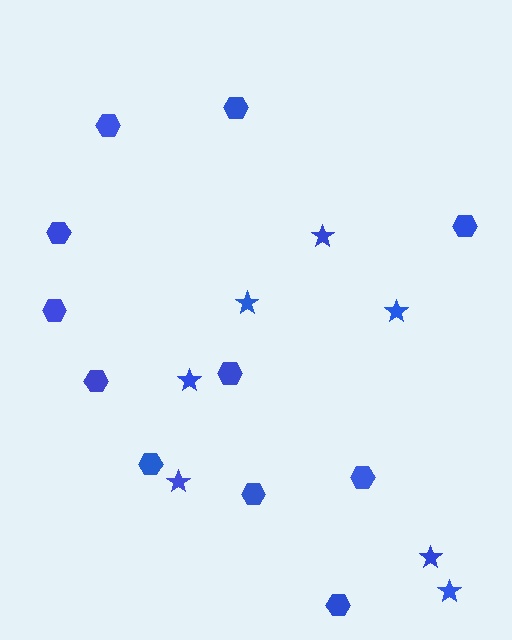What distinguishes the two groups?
There are 2 groups: one group of hexagons (11) and one group of stars (7).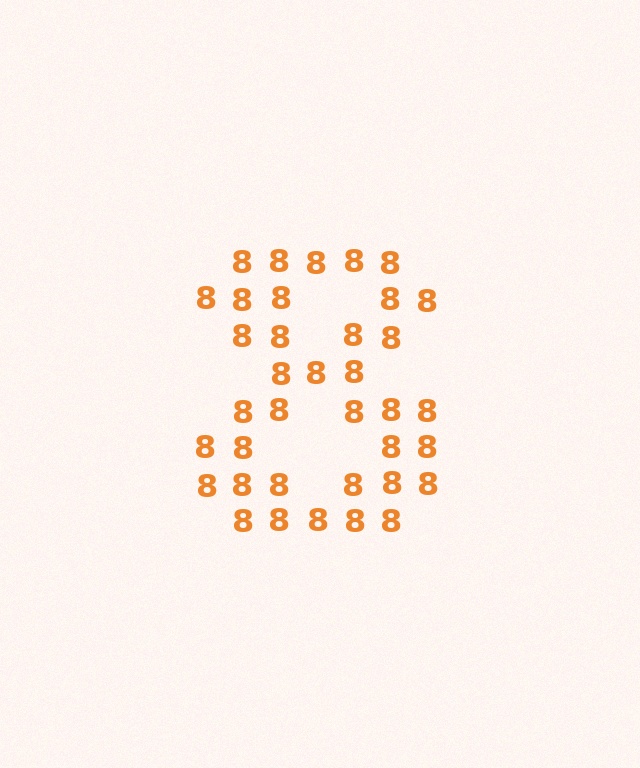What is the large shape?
The large shape is the digit 8.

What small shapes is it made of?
It is made of small digit 8's.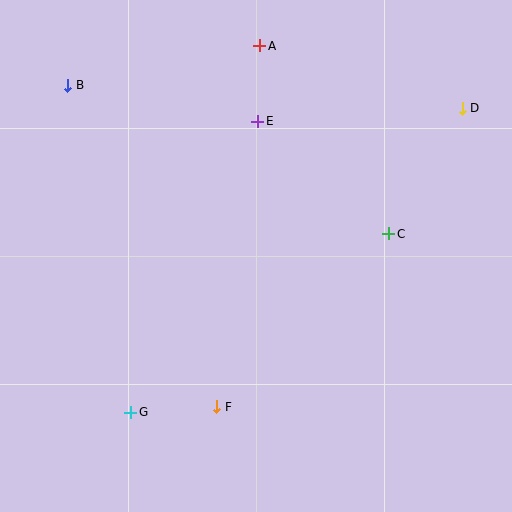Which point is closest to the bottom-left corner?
Point G is closest to the bottom-left corner.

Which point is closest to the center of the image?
Point C at (389, 234) is closest to the center.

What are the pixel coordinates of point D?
Point D is at (462, 108).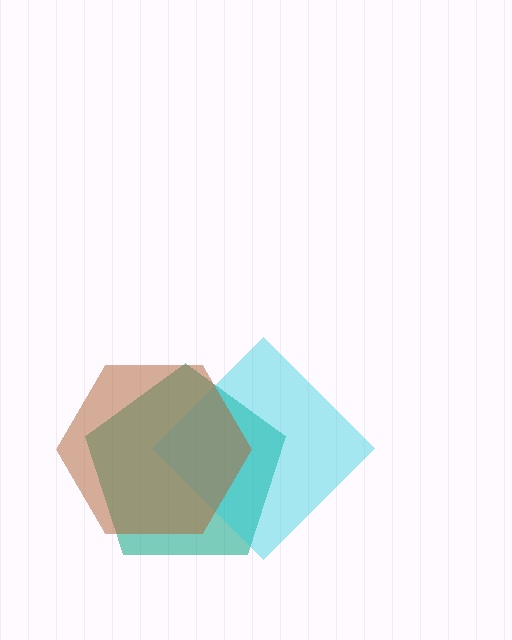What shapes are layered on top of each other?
The layered shapes are: a teal pentagon, a cyan diamond, a brown hexagon.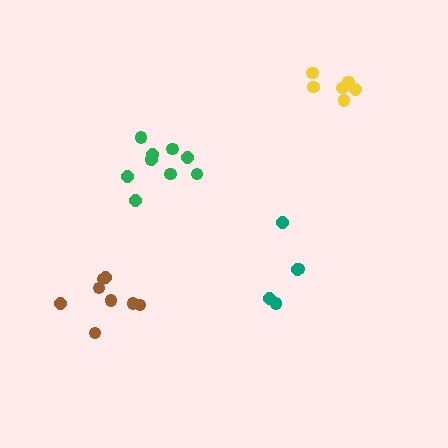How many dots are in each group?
Group 1: 6 dots, Group 2: 8 dots, Group 3: 5 dots, Group 4: 10 dots (29 total).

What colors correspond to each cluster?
The clusters are colored: yellow, brown, teal, green.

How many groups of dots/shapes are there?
There are 4 groups.